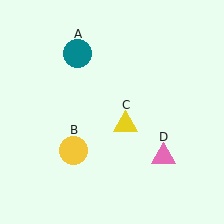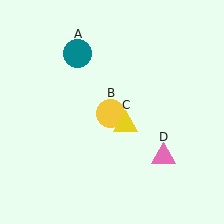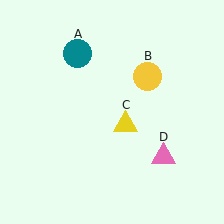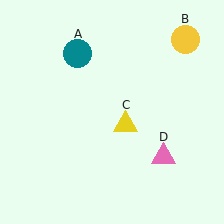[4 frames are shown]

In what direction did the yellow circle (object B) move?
The yellow circle (object B) moved up and to the right.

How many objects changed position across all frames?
1 object changed position: yellow circle (object B).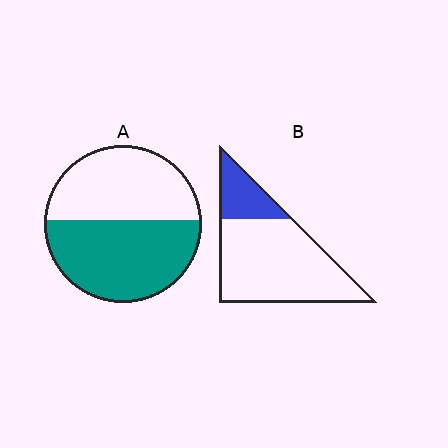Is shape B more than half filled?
No.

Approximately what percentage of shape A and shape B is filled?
A is approximately 55% and B is approximately 20%.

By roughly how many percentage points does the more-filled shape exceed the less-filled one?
By roughly 30 percentage points (A over B).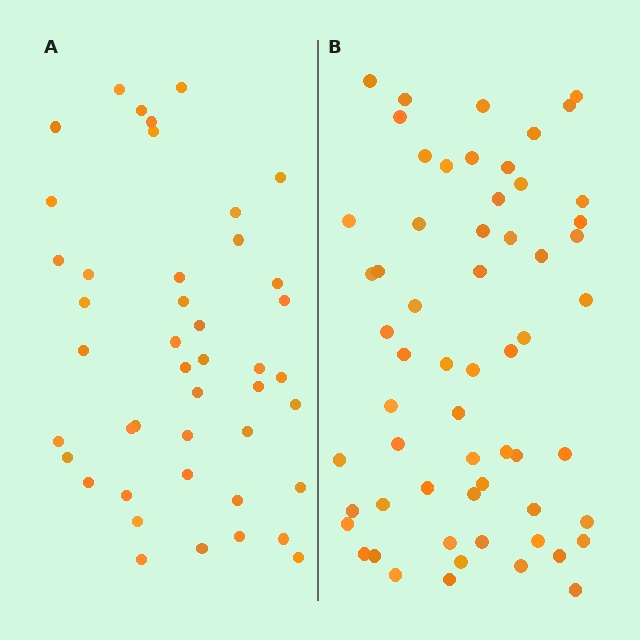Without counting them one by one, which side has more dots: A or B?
Region B (the right region) has more dots.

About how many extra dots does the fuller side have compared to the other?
Region B has approximately 15 more dots than region A.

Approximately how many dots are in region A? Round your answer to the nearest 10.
About 40 dots. (The exact count is 44, which rounds to 40.)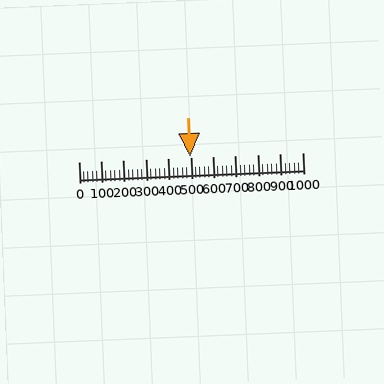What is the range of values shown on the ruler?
The ruler shows values from 0 to 1000.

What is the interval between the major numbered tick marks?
The major tick marks are spaced 100 units apart.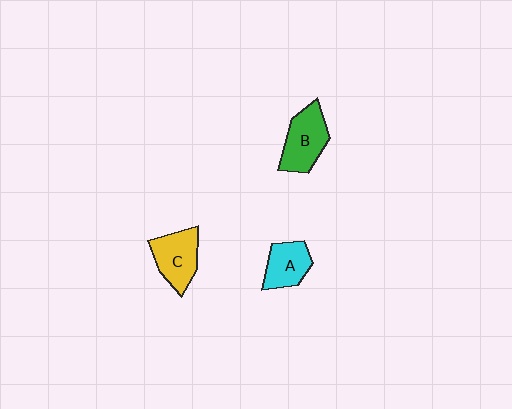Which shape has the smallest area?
Shape A (cyan).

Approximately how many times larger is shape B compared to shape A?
Approximately 1.3 times.